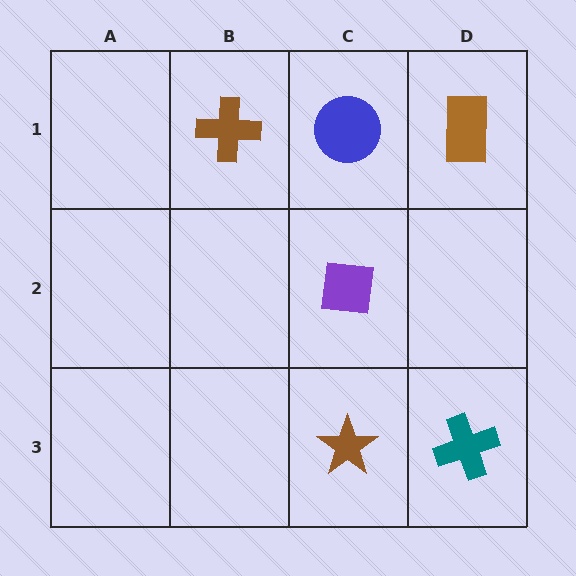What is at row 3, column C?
A brown star.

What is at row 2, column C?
A purple square.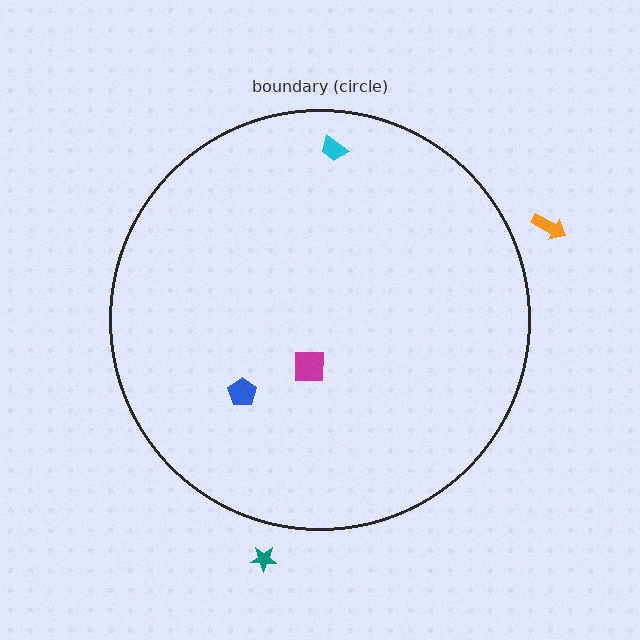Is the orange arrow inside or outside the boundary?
Outside.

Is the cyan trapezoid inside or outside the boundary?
Inside.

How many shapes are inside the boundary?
3 inside, 2 outside.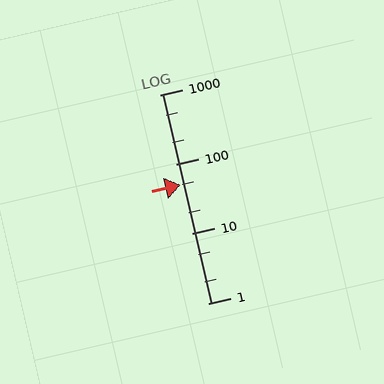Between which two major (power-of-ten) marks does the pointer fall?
The pointer is between 10 and 100.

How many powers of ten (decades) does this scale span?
The scale spans 3 decades, from 1 to 1000.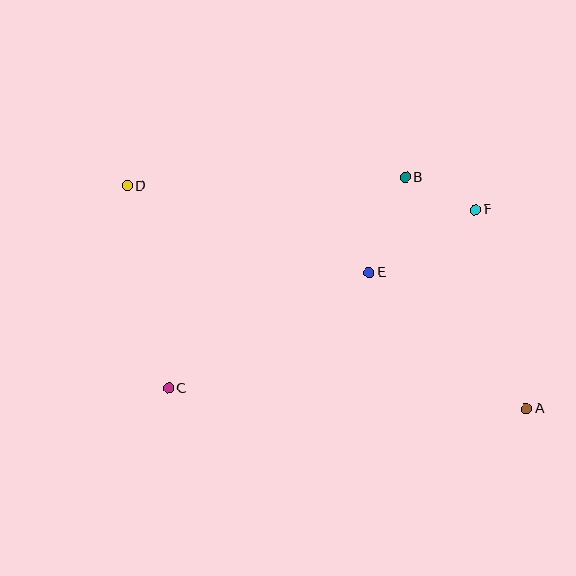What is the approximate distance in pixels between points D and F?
The distance between D and F is approximately 349 pixels.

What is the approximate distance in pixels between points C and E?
The distance between C and E is approximately 231 pixels.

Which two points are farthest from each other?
Points A and D are farthest from each other.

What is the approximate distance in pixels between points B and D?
The distance between B and D is approximately 278 pixels.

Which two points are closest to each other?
Points B and F are closest to each other.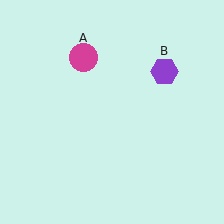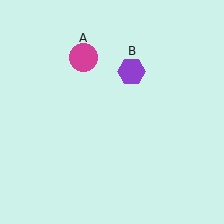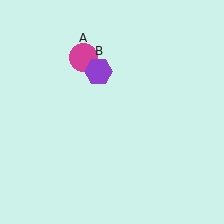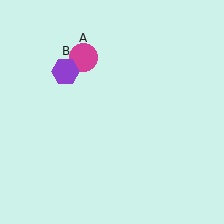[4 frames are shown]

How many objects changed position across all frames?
1 object changed position: purple hexagon (object B).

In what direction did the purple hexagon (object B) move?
The purple hexagon (object B) moved left.